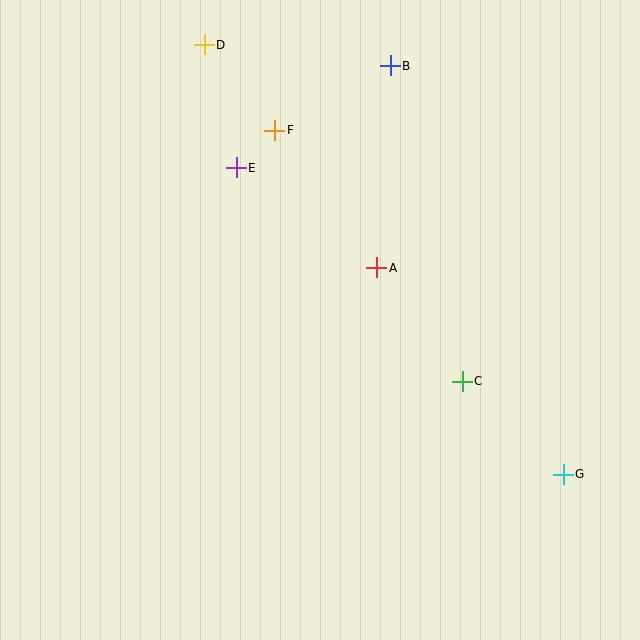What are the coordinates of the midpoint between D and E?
The midpoint between D and E is at (220, 106).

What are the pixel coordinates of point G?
Point G is at (563, 474).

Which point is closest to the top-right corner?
Point B is closest to the top-right corner.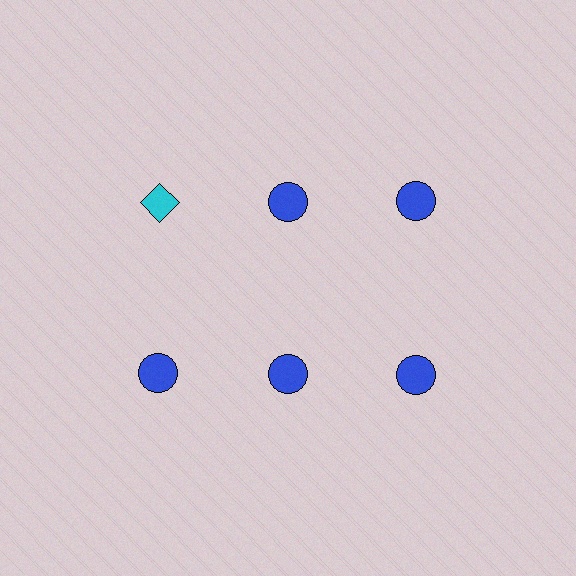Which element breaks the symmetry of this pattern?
The cyan diamond in the top row, leftmost column breaks the symmetry. All other shapes are blue circles.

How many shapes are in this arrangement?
There are 6 shapes arranged in a grid pattern.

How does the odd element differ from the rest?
It differs in both color (cyan instead of blue) and shape (diamond instead of circle).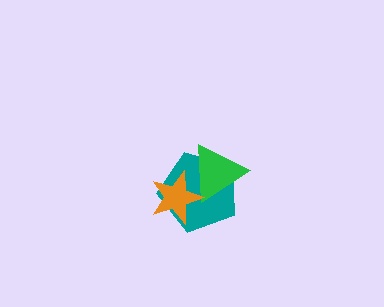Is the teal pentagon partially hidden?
Yes, it is partially covered by another shape.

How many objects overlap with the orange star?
2 objects overlap with the orange star.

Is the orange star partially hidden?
No, no other shape covers it.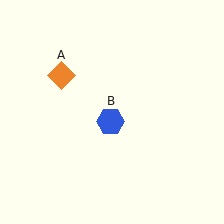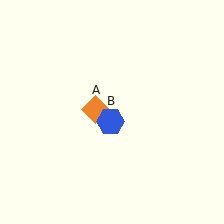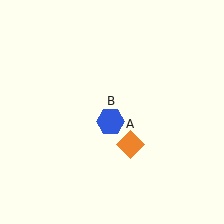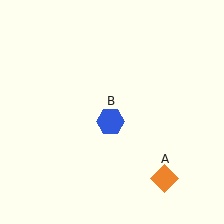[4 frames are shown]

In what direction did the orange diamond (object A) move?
The orange diamond (object A) moved down and to the right.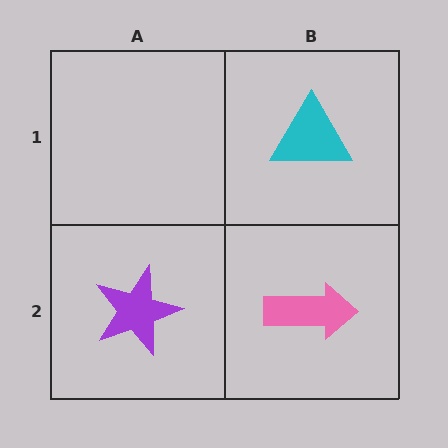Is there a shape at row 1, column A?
No, that cell is empty.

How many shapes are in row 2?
2 shapes.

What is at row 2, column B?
A pink arrow.